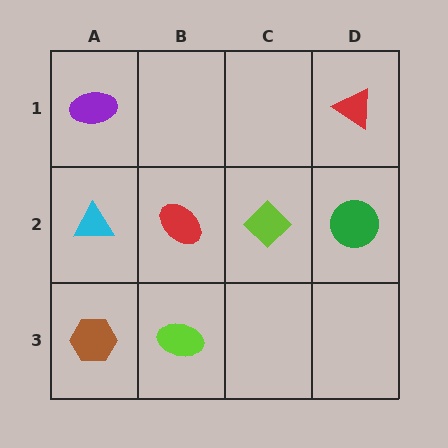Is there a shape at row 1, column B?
No, that cell is empty.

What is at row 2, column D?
A green circle.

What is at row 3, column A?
A brown hexagon.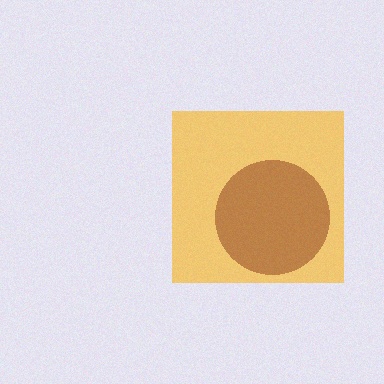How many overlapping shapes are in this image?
There are 2 overlapping shapes in the image.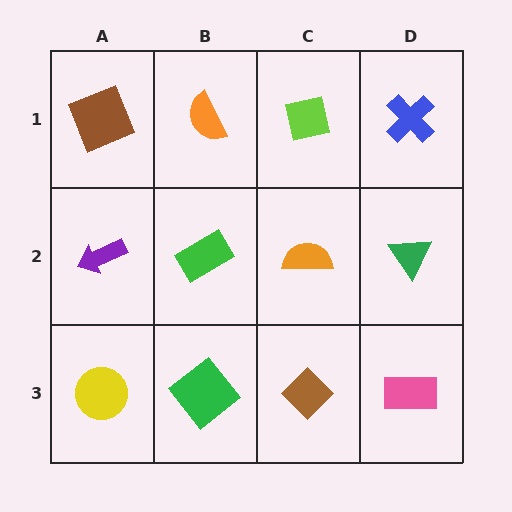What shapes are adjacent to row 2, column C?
A lime square (row 1, column C), a brown diamond (row 3, column C), a green rectangle (row 2, column B), a green triangle (row 2, column D).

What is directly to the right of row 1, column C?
A blue cross.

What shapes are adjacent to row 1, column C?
An orange semicircle (row 2, column C), an orange semicircle (row 1, column B), a blue cross (row 1, column D).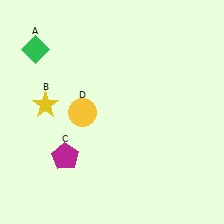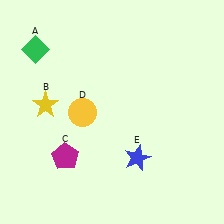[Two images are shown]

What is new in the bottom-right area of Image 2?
A blue star (E) was added in the bottom-right area of Image 2.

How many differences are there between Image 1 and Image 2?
There is 1 difference between the two images.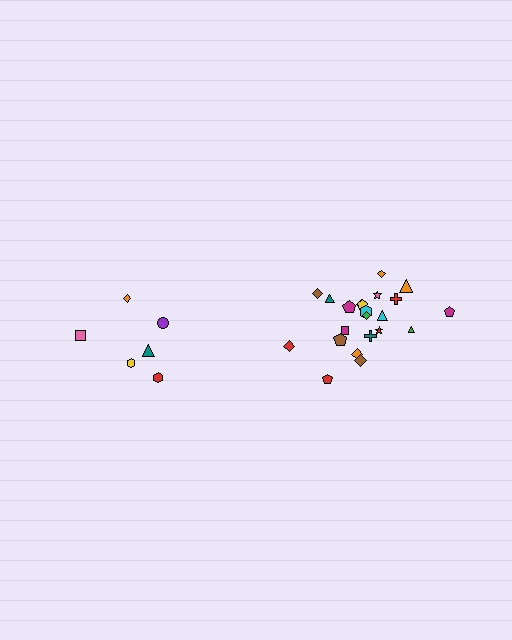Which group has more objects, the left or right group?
The right group.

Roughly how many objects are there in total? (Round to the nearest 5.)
Roughly 30 objects in total.